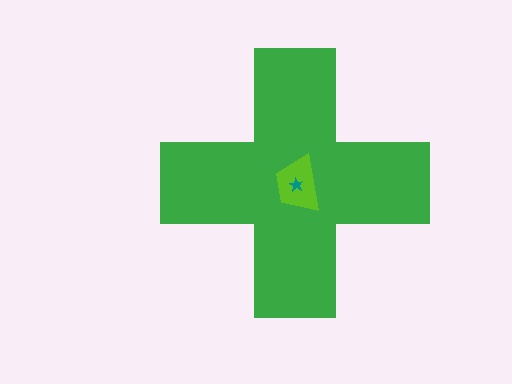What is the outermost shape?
The green cross.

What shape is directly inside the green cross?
The lime trapezoid.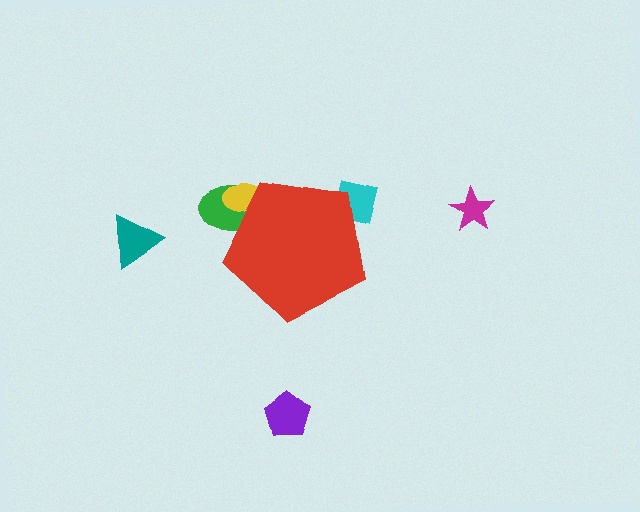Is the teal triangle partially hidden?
No, the teal triangle is fully visible.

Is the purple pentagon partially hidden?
No, the purple pentagon is fully visible.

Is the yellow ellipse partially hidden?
Yes, the yellow ellipse is partially hidden behind the red pentagon.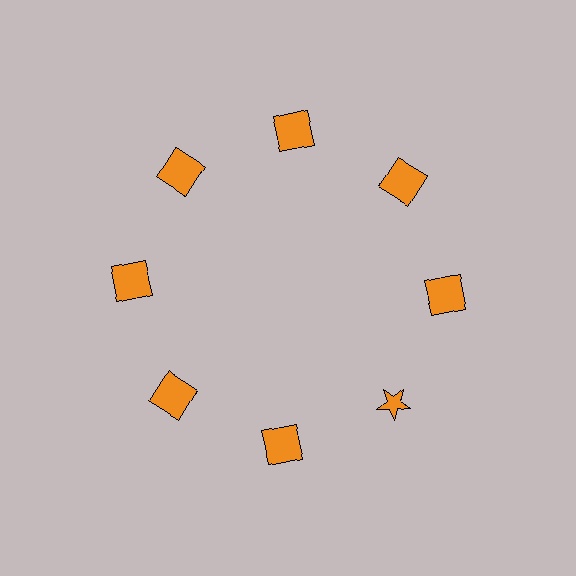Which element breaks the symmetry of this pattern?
The orange star at roughly the 4 o'clock position breaks the symmetry. All other shapes are orange squares.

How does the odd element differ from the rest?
It has a different shape: star instead of square.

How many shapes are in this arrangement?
There are 8 shapes arranged in a ring pattern.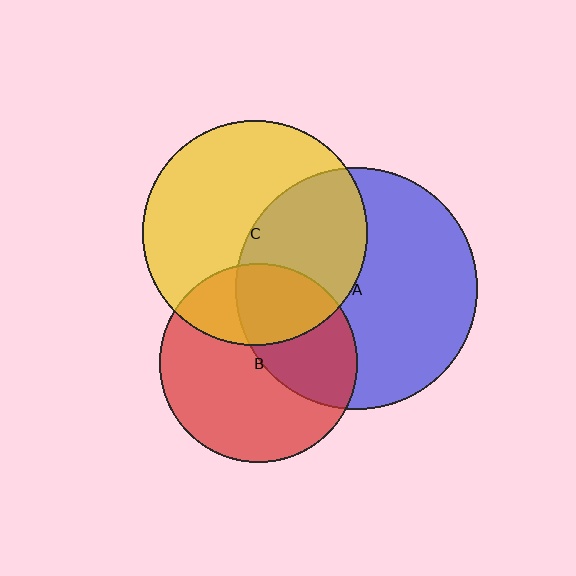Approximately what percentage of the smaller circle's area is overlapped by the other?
Approximately 45%.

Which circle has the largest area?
Circle A (blue).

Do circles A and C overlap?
Yes.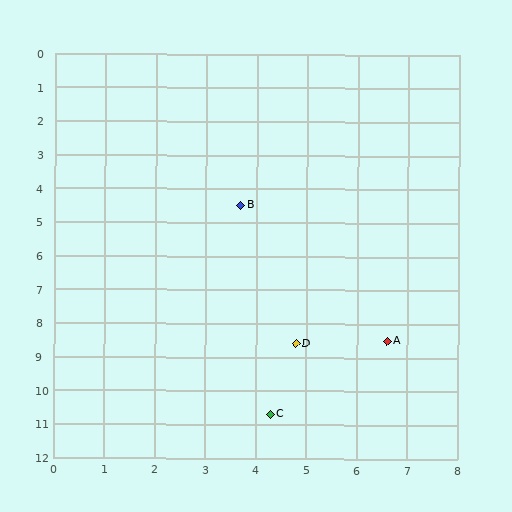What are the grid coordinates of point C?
Point C is at approximately (4.3, 10.7).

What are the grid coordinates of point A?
Point A is at approximately (6.6, 8.5).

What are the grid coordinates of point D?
Point D is at approximately (4.8, 8.6).